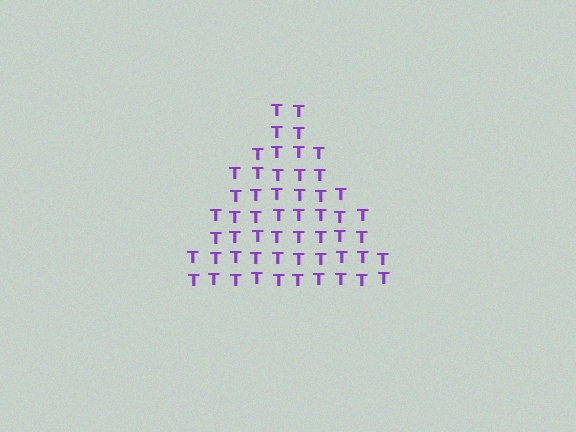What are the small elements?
The small elements are letter T's.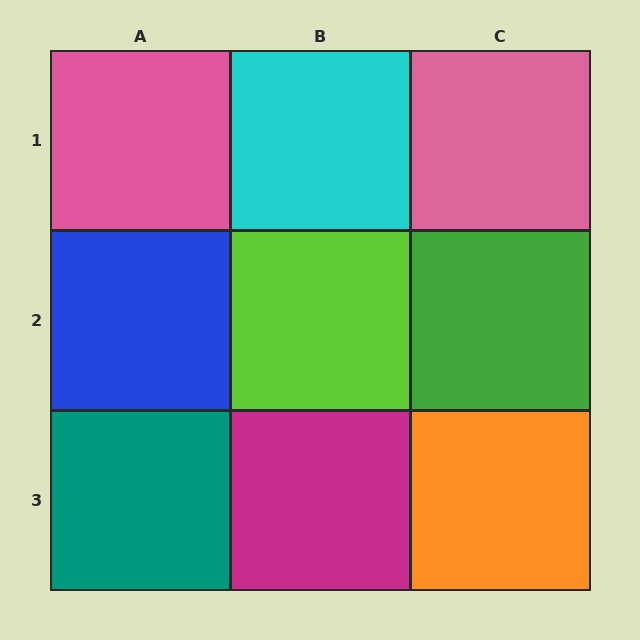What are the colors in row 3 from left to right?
Teal, magenta, orange.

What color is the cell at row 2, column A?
Blue.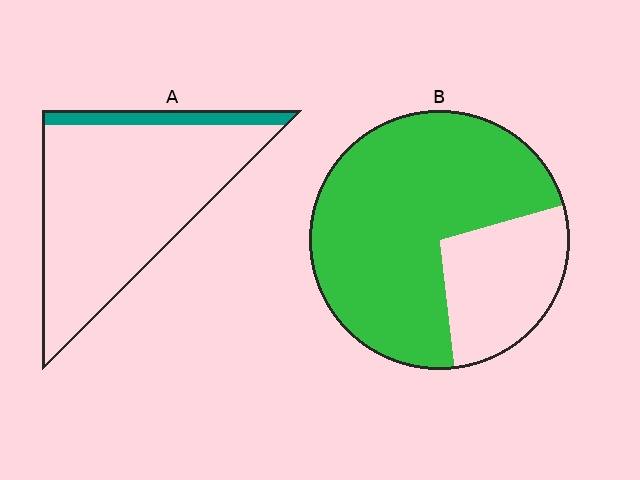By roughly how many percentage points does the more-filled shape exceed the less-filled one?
By roughly 60 percentage points (B over A).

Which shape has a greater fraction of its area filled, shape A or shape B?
Shape B.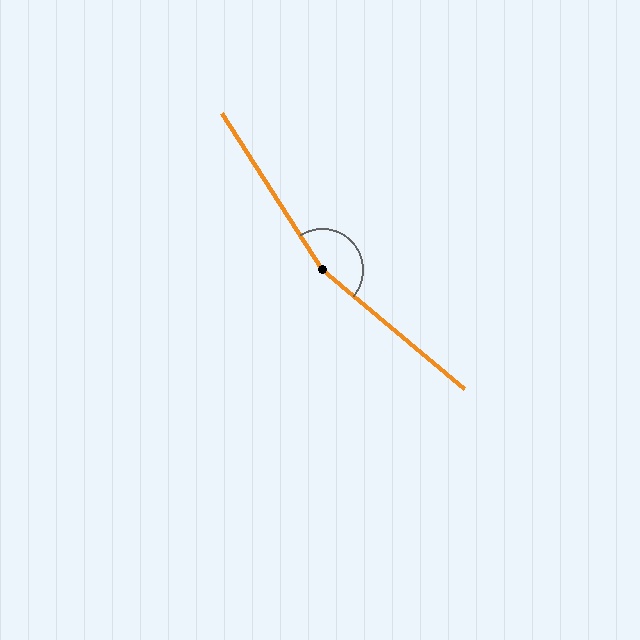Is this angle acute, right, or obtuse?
It is obtuse.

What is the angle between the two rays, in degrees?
Approximately 162 degrees.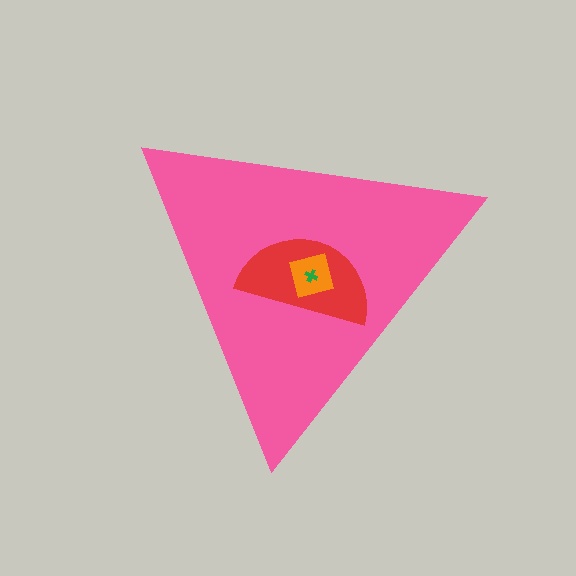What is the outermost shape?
The pink triangle.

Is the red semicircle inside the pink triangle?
Yes.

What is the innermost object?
The green cross.